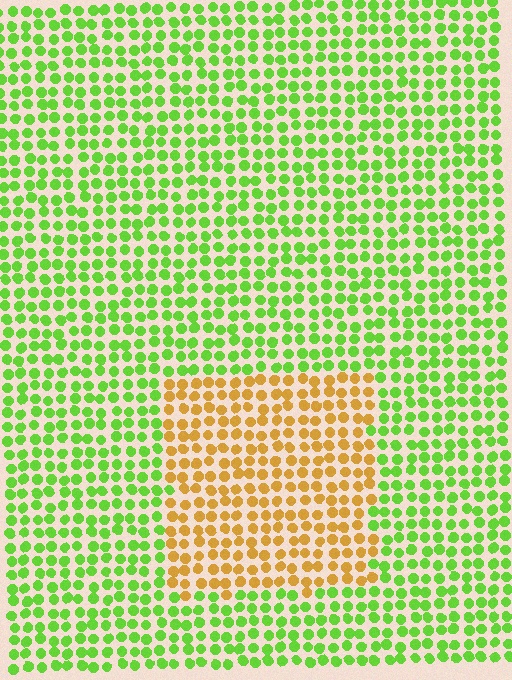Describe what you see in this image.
The image is filled with small lime elements in a uniform arrangement. A rectangle-shaped region is visible where the elements are tinted to a slightly different hue, forming a subtle color boundary.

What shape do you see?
I see a rectangle.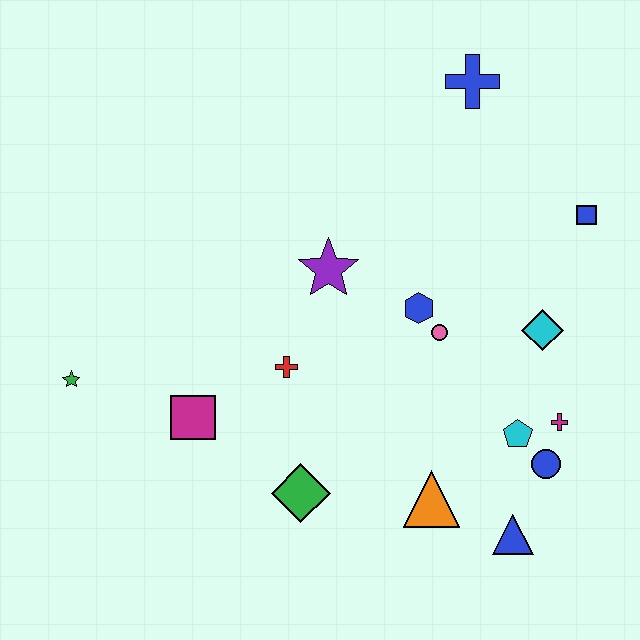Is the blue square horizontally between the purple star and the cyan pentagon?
No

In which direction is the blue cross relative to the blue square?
The blue cross is above the blue square.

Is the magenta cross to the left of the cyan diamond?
No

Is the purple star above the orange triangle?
Yes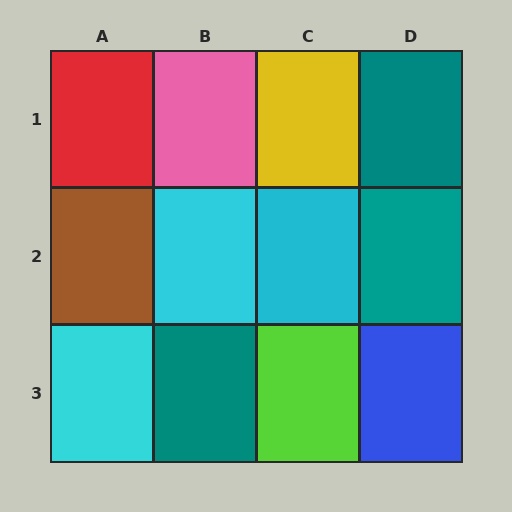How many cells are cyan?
3 cells are cyan.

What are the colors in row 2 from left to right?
Brown, cyan, cyan, teal.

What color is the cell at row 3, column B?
Teal.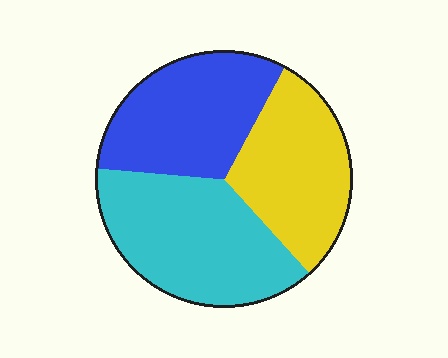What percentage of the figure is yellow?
Yellow covers about 30% of the figure.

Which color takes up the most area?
Cyan, at roughly 40%.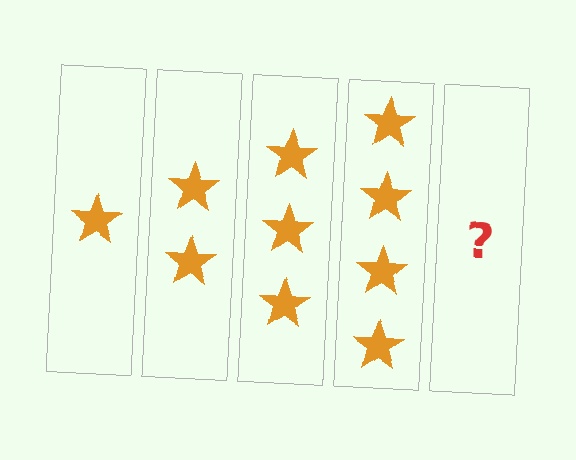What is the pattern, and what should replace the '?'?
The pattern is that each step adds one more star. The '?' should be 5 stars.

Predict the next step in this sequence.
The next step is 5 stars.